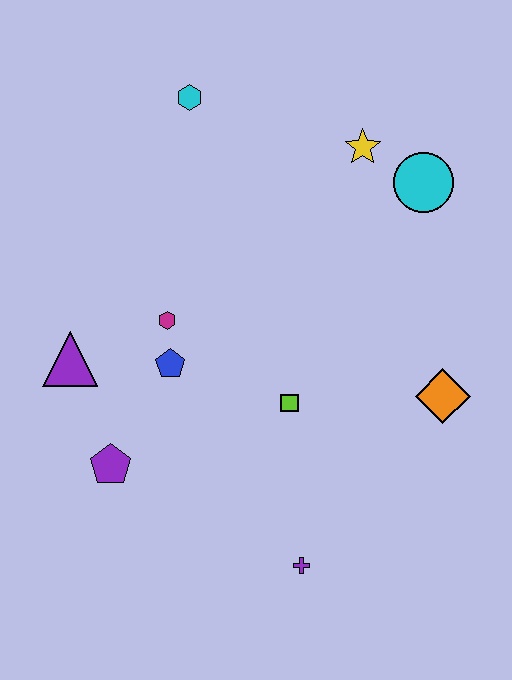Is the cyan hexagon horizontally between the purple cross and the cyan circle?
No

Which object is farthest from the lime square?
The cyan hexagon is farthest from the lime square.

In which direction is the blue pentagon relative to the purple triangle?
The blue pentagon is to the right of the purple triangle.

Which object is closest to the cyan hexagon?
The yellow star is closest to the cyan hexagon.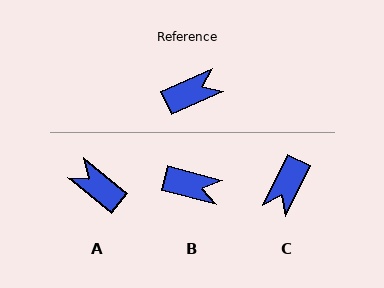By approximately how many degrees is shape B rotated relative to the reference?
Approximately 39 degrees clockwise.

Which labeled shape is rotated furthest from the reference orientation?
C, about 140 degrees away.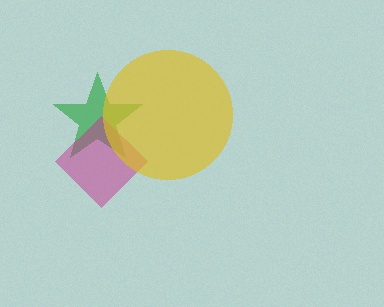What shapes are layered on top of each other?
The layered shapes are: a green star, a magenta diamond, a yellow circle.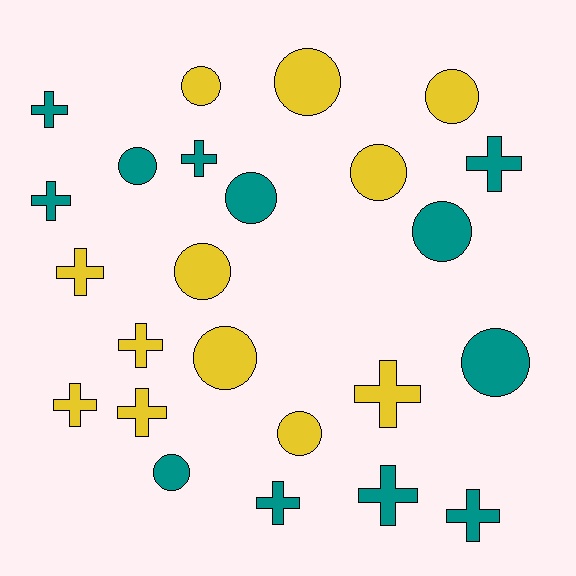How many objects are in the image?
There are 24 objects.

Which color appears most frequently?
Yellow, with 12 objects.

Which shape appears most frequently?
Circle, with 12 objects.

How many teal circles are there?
There are 5 teal circles.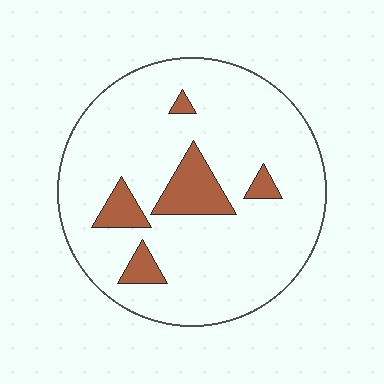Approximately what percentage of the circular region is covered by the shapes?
Approximately 15%.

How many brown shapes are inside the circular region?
5.